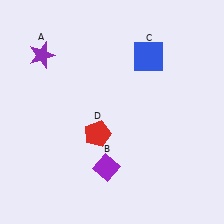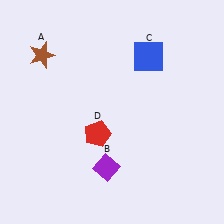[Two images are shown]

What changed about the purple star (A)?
In Image 1, A is purple. In Image 2, it changed to brown.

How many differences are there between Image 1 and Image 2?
There is 1 difference between the two images.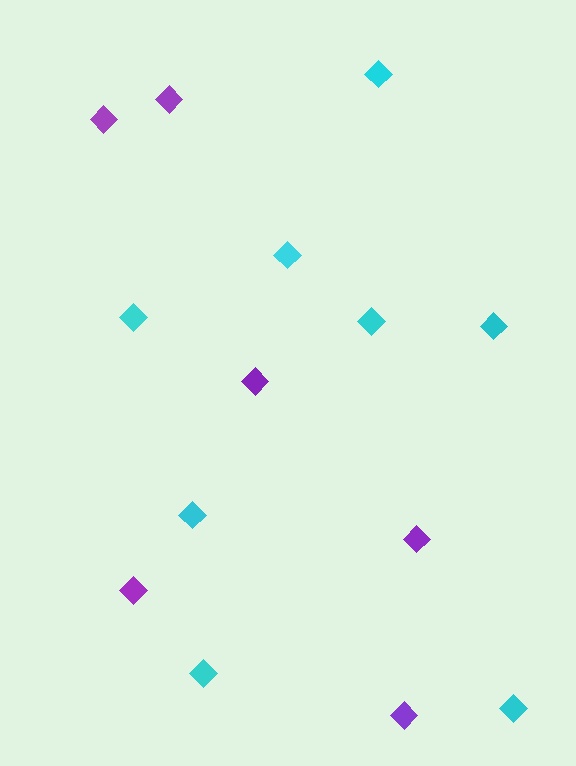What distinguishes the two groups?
There are 2 groups: one group of purple diamonds (6) and one group of cyan diamonds (8).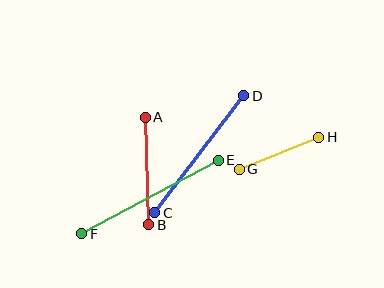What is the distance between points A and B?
The distance is approximately 107 pixels.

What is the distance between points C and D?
The distance is approximately 147 pixels.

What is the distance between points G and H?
The distance is approximately 86 pixels.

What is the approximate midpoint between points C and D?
The midpoint is at approximately (199, 154) pixels.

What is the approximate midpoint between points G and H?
The midpoint is at approximately (279, 153) pixels.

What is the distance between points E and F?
The distance is approximately 155 pixels.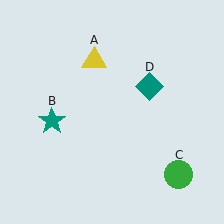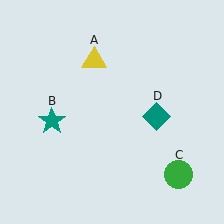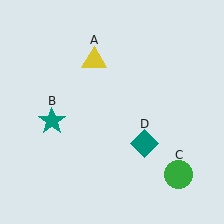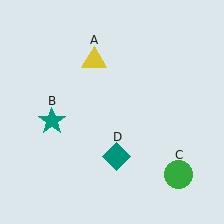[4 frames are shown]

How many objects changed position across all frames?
1 object changed position: teal diamond (object D).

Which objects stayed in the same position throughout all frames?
Yellow triangle (object A) and teal star (object B) and green circle (object C) remained stationary.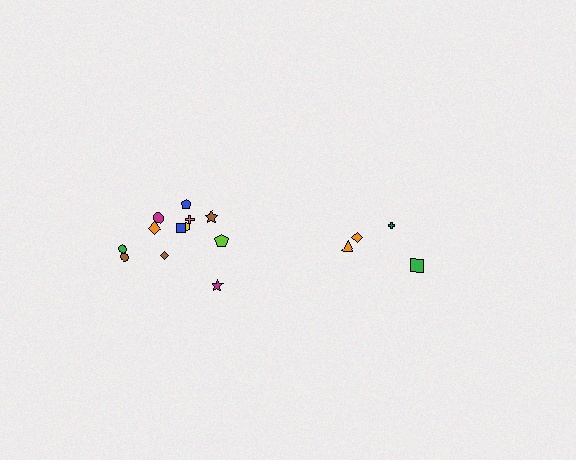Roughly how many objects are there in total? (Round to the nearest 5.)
Roughly 15 objects in total.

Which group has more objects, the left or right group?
The left group.